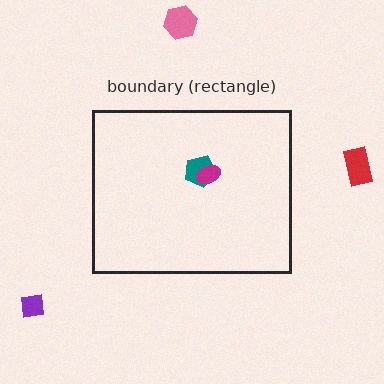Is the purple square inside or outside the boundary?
Outside.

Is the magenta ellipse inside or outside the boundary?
Inside.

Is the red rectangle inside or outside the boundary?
Outside.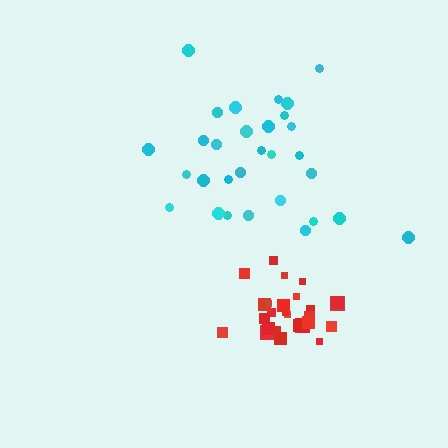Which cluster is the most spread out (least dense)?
Cyan.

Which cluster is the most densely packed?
Red.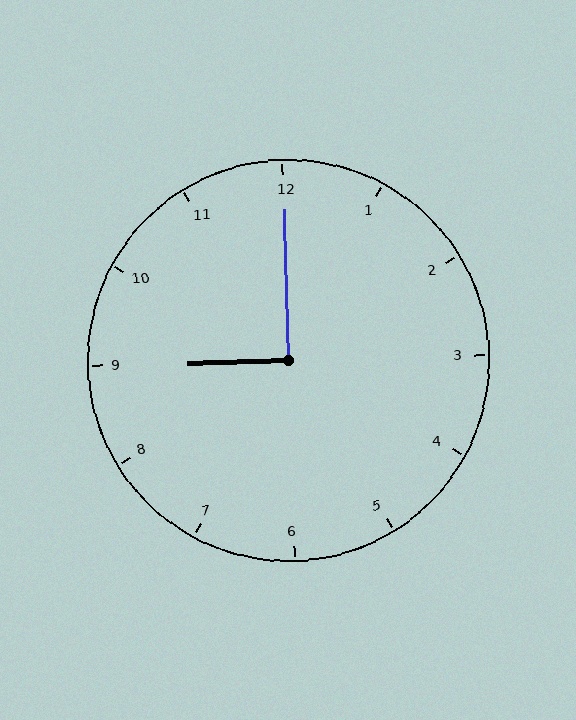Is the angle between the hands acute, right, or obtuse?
It is right.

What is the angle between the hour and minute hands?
Approximately 90 degrees.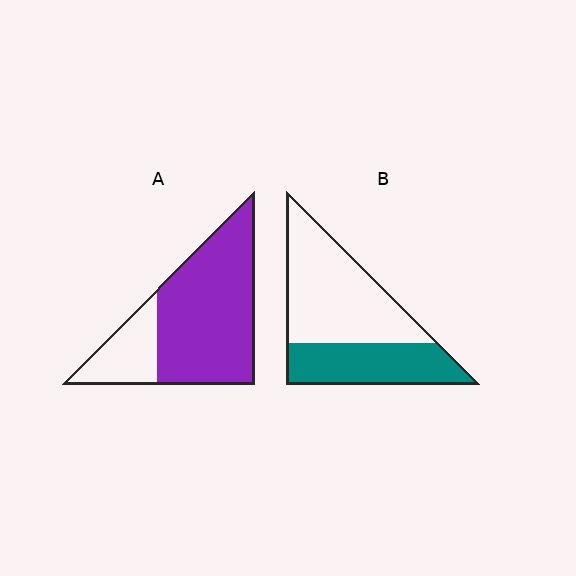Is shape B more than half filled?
No.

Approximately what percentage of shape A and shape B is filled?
A is approximately 75% and B is approximately 40%.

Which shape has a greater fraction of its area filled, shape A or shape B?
Shape A.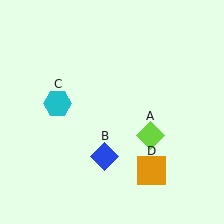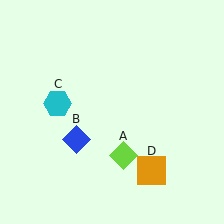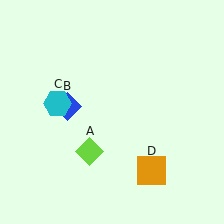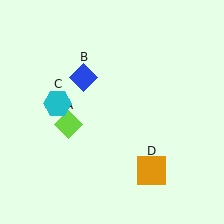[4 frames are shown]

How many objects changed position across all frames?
2 objects changed position: lime diamond (object A), blue diamond (object B).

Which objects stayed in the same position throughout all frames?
Cyan hexagon (object C) and orange square (object D) remained stationary.